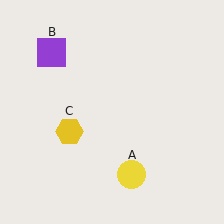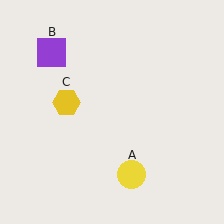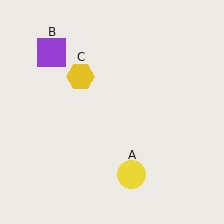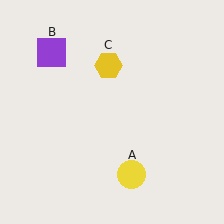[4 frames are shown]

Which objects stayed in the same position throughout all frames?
Yellow circle (object A) and purple square (object B) remained stationary.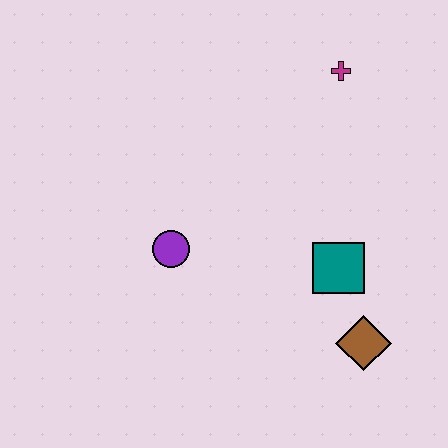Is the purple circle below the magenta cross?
Yes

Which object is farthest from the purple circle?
The magenta cross is farthest from the purple circle.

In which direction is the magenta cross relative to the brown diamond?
The magenta cross is above the brown diamond.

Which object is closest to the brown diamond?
The teal square is closest to the brown diamond.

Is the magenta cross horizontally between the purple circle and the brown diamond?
Yes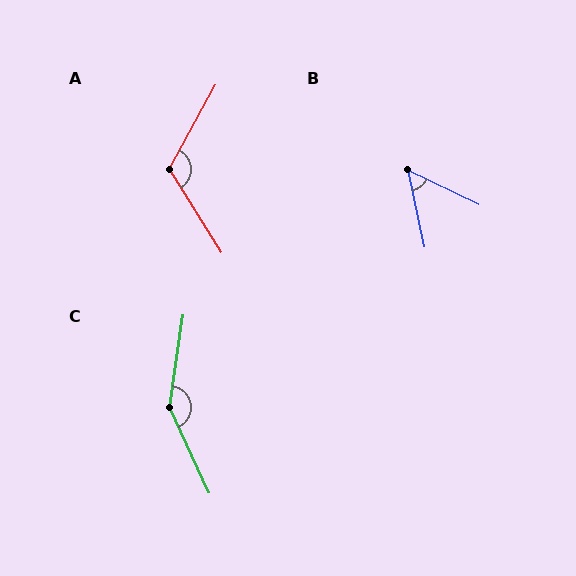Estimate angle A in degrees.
Approximately 119 degrees.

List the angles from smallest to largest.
B (52°), A (119°), C (147°).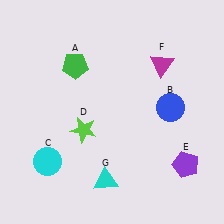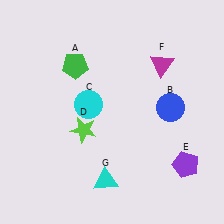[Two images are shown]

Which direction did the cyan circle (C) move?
The cyan circle (C) moved up.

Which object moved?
The cyan circle (C) moved up.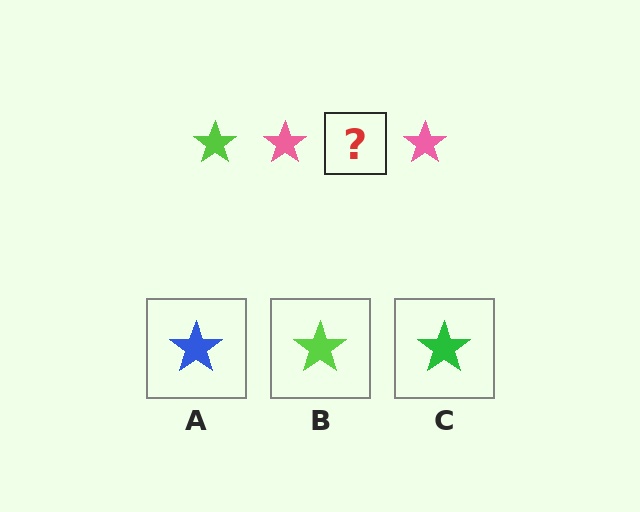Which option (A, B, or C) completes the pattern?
B.